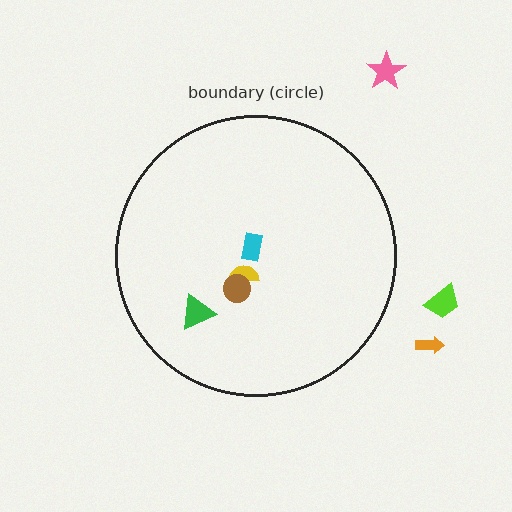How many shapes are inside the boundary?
4 inside, 3 outside.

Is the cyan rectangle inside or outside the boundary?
Inside.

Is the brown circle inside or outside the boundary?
Inside.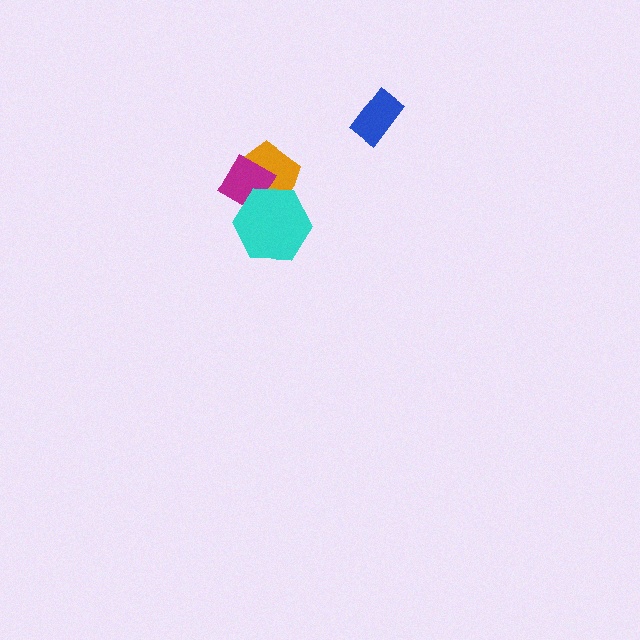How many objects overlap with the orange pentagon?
2 objects overlap with the orange pentagon.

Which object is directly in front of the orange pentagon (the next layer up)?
The magenta diamond is directly in front of the orange pentagon.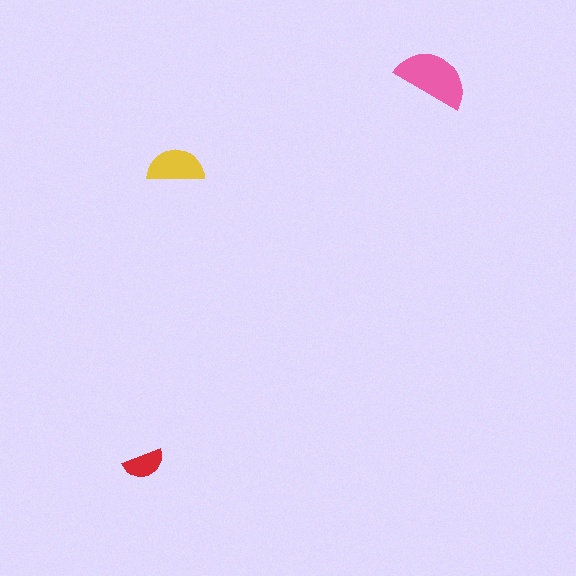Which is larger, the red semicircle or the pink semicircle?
The pink one.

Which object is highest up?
The pink semicircle is topmost.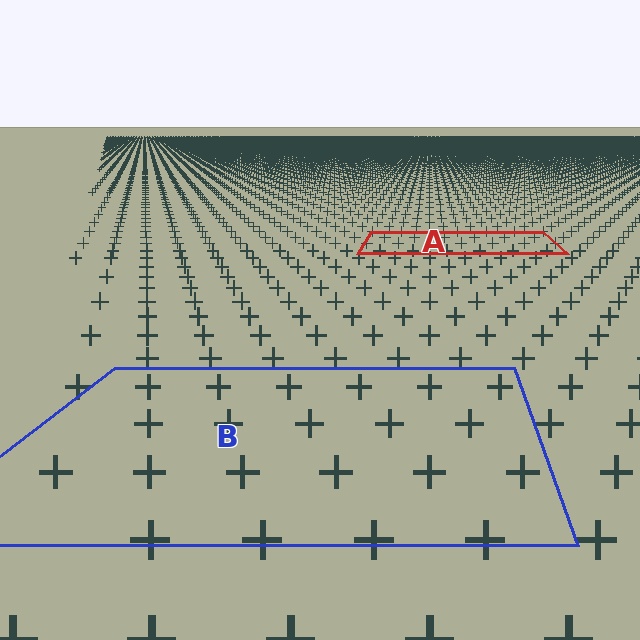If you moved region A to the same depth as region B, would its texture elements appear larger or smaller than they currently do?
They would appear larger. At a closer depth, the same texture elements are projected at a bigger on-screen size.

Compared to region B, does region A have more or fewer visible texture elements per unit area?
Region A has more texture elements per unit area — they are packed more densely because it is farther away.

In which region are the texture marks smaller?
The texture marks are smaller in region A, because it is farther away.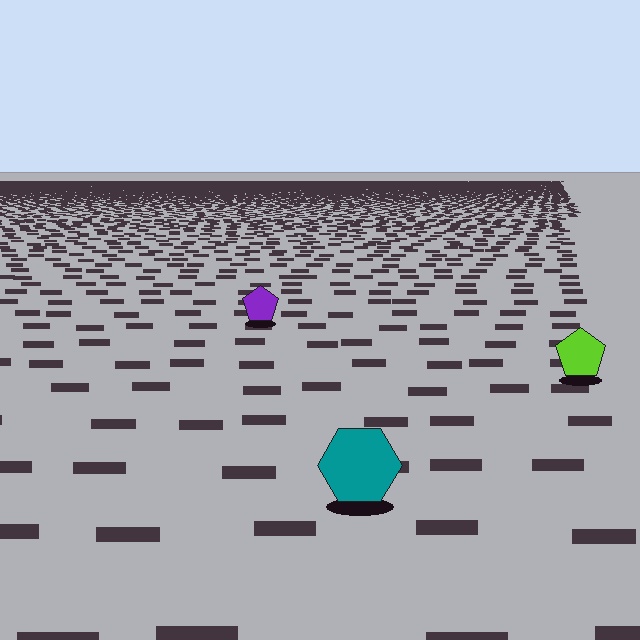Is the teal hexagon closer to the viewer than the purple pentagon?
Yes. The teal hexagon is closer — you can tell from the texture gradient: the ground texture is coarser near it.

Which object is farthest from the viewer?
The purple pentagon is farthest from the viewer. It appears smaller and the ground texture around it is denser.